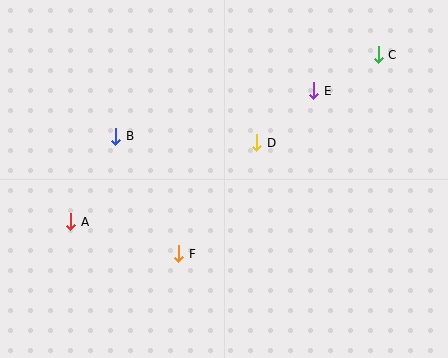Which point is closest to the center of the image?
Point D at (257, 143) is closest to the center.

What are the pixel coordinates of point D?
Point D is at (257, 143).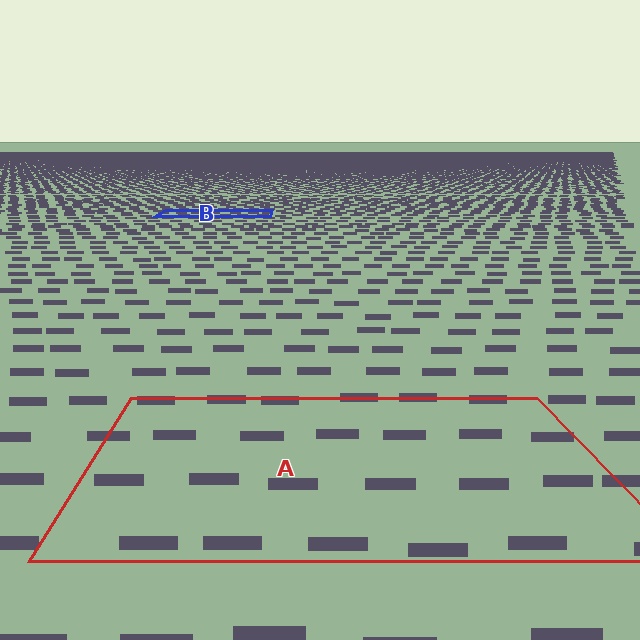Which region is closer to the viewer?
Region A is closer. The texture elements there are larger and more spread out.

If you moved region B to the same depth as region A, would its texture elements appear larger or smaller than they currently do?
They would appear larger. At a closer depth, the same texture elements are projected at a bigger on-screen size.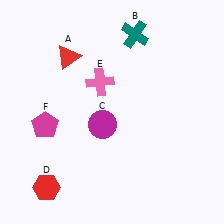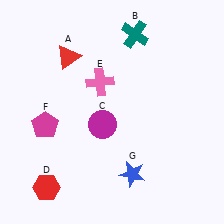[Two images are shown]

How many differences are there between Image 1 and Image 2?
There is 1 difference between the two images.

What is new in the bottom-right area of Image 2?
A blue star (G) was added in the bottom-right area of Image 2.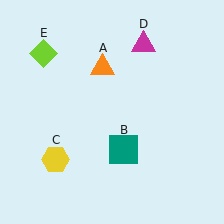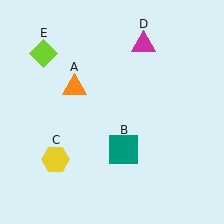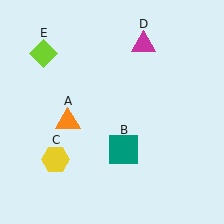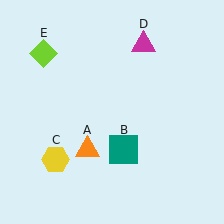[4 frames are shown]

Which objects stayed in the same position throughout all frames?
Teal square (object B) and yellow hexagon (object C) and magenta triangle (object D) and lime diamond (object E) remained stationary.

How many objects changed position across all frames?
1 object changed position: orange triangle (object A).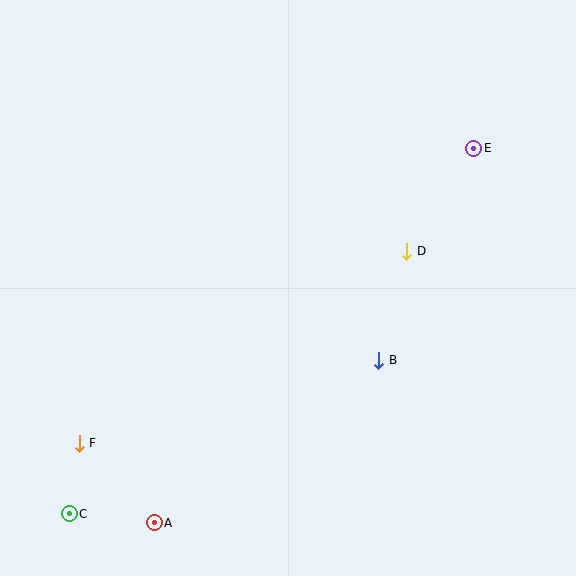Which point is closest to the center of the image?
Point B at (379, 361) is closest to the center.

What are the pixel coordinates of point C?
Point C is at (69, 514).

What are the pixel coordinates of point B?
Point B is at (379, 361).